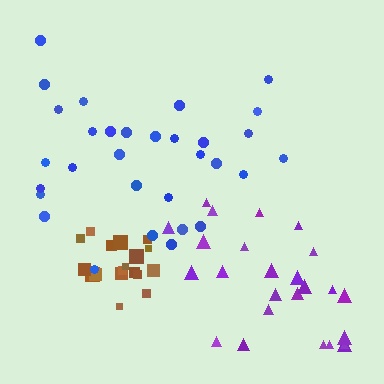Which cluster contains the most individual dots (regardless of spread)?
Blue (31).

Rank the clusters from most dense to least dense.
brown, blue, purple.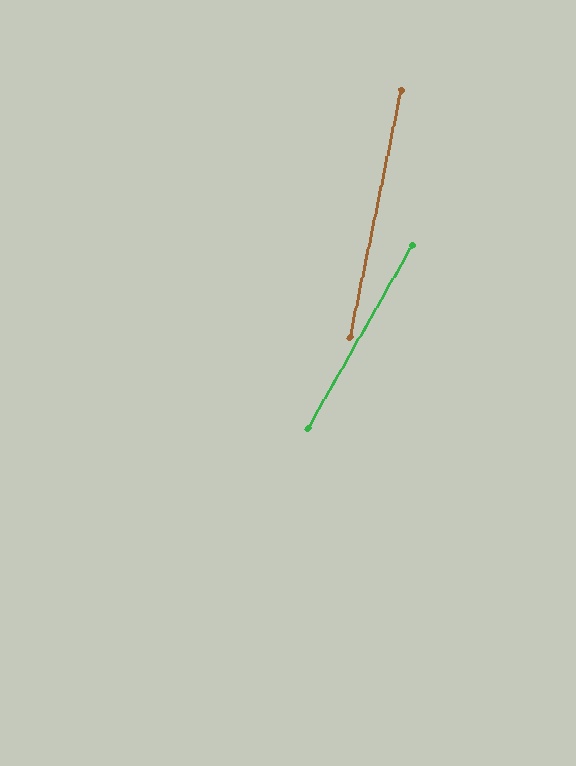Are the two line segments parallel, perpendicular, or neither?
Neither parallel nor perpendicular — they differ by about 18°.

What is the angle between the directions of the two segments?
Approximately 18 degrees.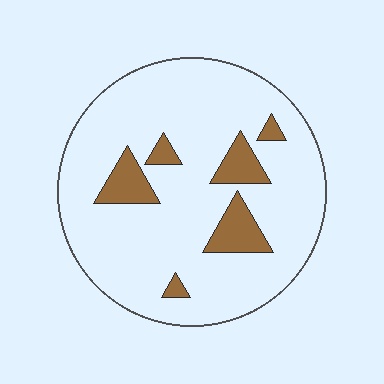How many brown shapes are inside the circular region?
6.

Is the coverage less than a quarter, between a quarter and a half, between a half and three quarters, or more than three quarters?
Less than a quarter.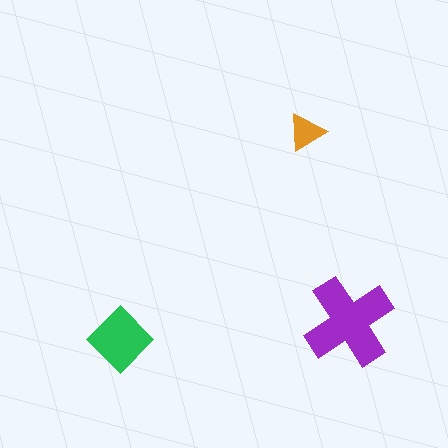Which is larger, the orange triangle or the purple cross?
The purple cross.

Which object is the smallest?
The orange triangle.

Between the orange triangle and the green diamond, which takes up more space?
The green diamond.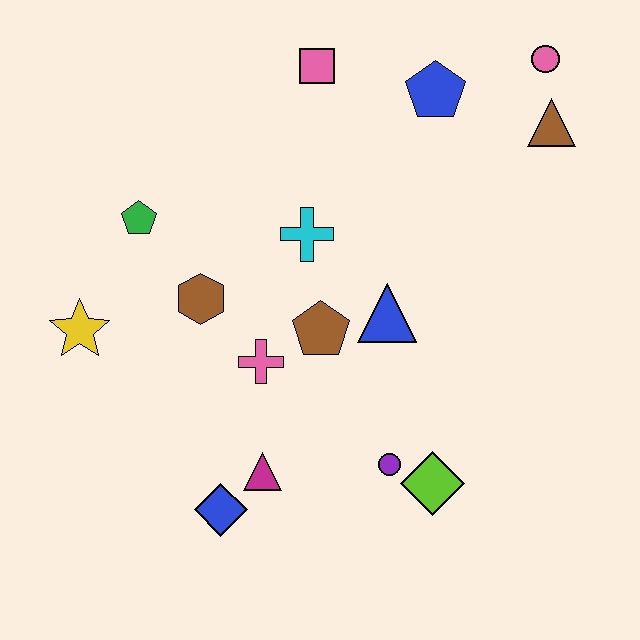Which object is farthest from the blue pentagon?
The blue diamond is farthest from the blue pentagon.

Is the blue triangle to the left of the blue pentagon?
Yes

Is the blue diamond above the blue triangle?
No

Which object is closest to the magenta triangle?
The blue diamond is closest to the magenta triangle.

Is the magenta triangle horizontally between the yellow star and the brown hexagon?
No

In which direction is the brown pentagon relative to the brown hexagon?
The brown pentagon is to the right of the brown hexagon.